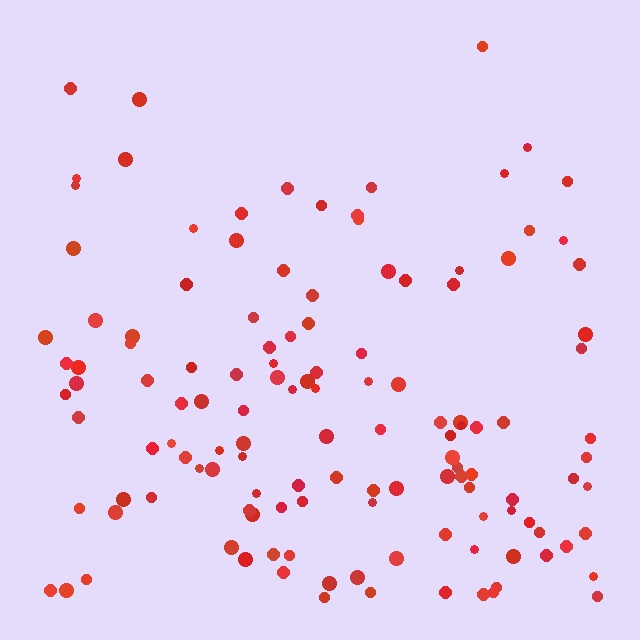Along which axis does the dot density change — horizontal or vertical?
Vertical.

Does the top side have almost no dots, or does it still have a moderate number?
Still a moderate number, just noticeably fewer than the bottom.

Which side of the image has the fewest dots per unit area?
The top.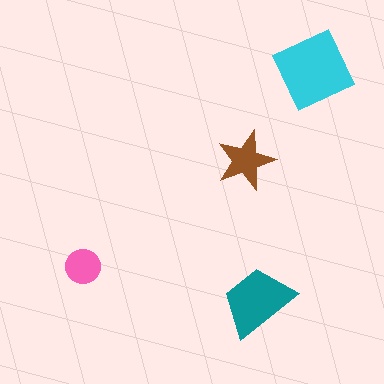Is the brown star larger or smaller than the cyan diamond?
Smaller.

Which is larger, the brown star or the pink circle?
The brown star.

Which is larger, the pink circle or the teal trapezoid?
The teal trapezoid.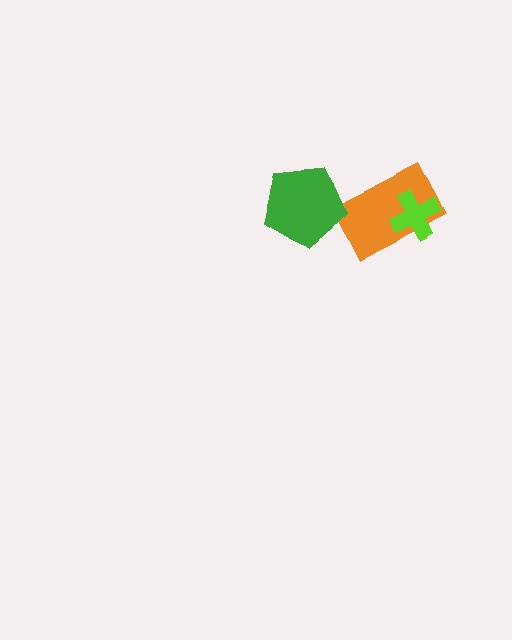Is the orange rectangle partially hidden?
Yes, it is partially covered by another shape.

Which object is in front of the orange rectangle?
The lime cross is in front of the orange rectangle.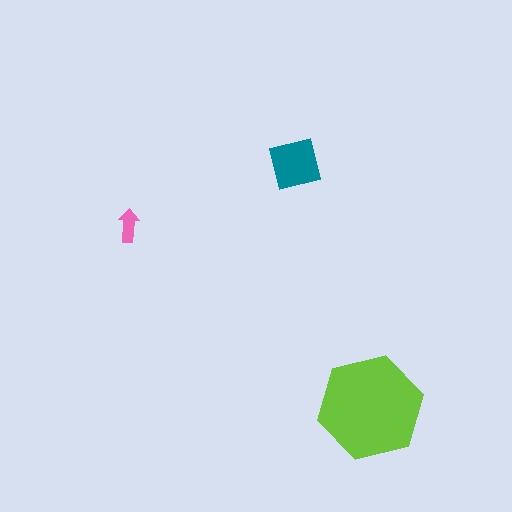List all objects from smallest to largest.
The pink arrow, the teal square, the lime hexagon.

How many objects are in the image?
There are 3 objects in the image.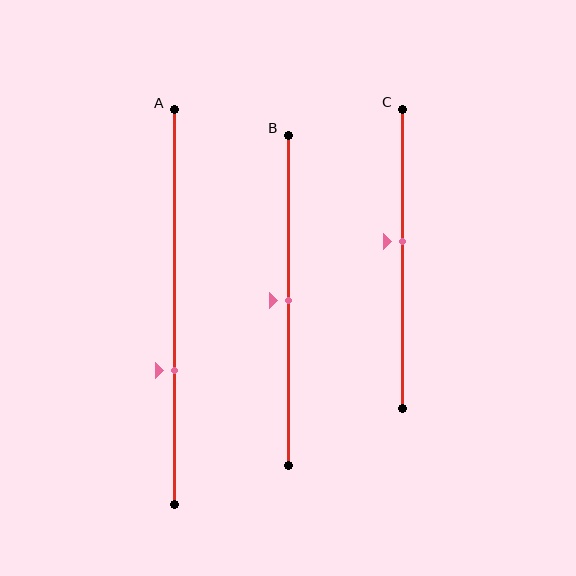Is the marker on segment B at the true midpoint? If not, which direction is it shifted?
Yes, the marker on segment B is at the true midpoint.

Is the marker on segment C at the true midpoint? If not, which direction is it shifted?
No, the marker on segment C is shifted upward by about 6% of the segment length.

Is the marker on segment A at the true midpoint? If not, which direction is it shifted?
No, the marker on segment A is shifted downward by about 16% of the segment length.